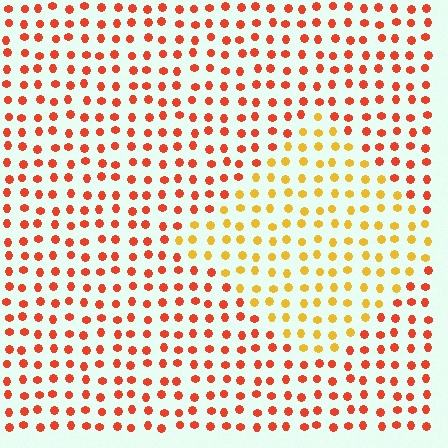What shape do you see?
I see a diamond.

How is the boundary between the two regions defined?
The boundary is defined purely by a slight shift in hue (about 39 degrees). Spacing, size, and orientation are identical on both sides.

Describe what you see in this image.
The image is filled with small red elements in a uniform arrangement. A diamond-shaped region is visible where the elements are tinted to a slightly different hue, forming a subtle color boundary.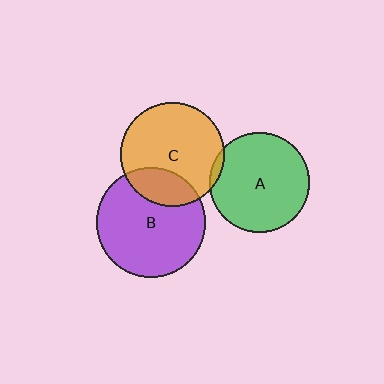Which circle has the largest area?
Circle B (purple).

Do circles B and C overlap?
Yes.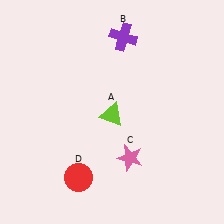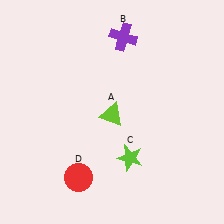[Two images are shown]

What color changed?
The star (C) changed from pink in Image 1 to lime in Image 2.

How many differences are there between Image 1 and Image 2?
There is 1 difference between the two images.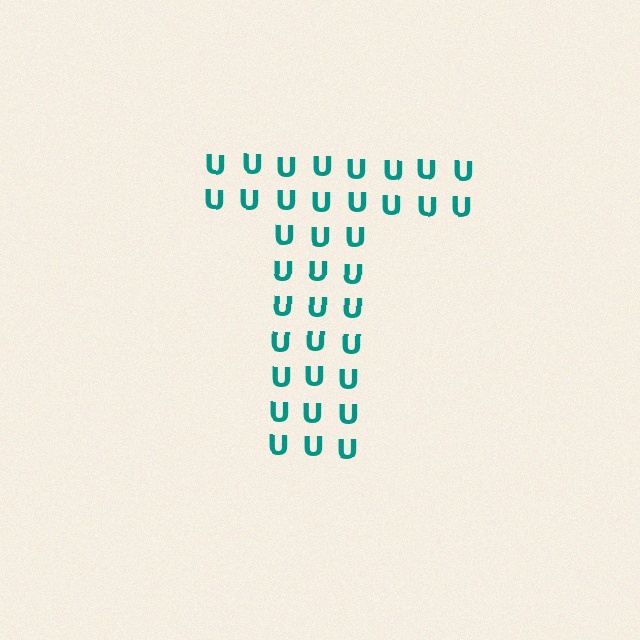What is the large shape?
The large shape is the letter T.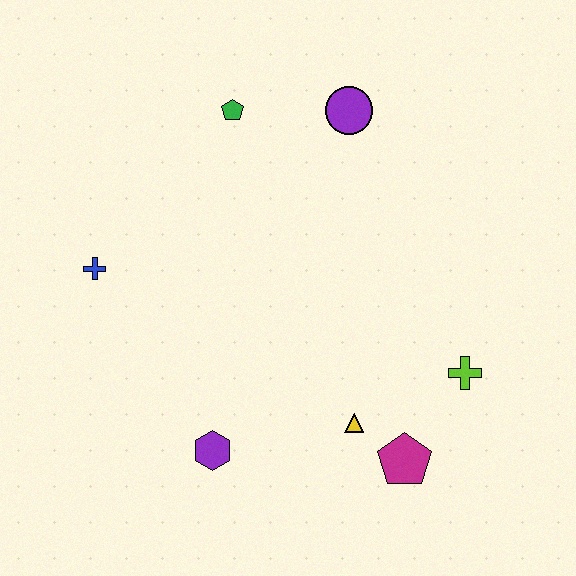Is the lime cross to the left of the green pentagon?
No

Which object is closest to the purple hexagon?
The yellow triangle is closest to the purple hexagon.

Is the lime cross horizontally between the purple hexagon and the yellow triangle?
No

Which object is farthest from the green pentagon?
The magenta pentagon is farthest from the green pentagon.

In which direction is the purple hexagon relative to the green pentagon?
The purple hexagon is below the green pentagon.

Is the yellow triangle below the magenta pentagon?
No